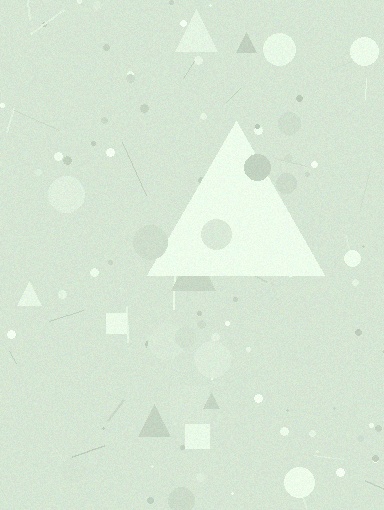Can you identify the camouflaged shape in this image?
The camouflaged shape is a triangle.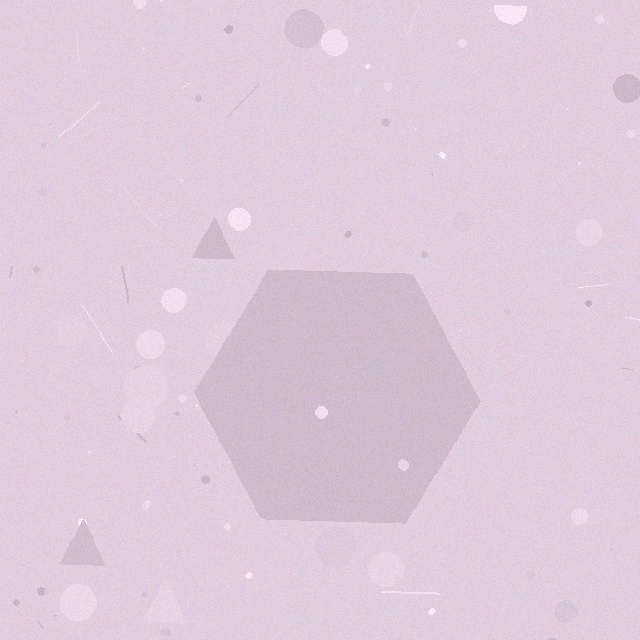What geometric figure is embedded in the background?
A hexagon is embedded in the background.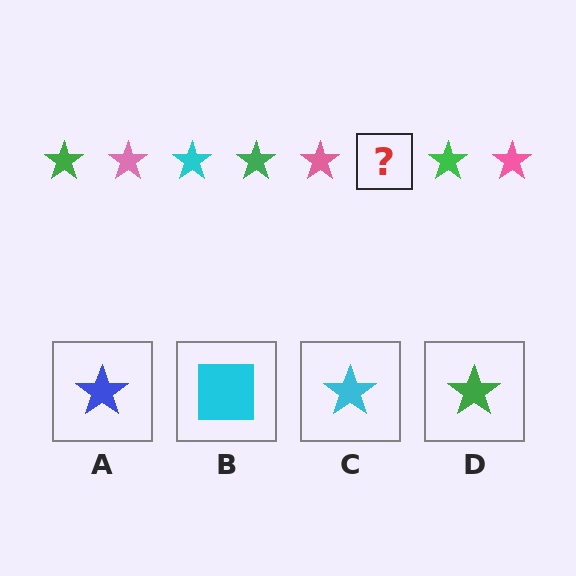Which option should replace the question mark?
Option C.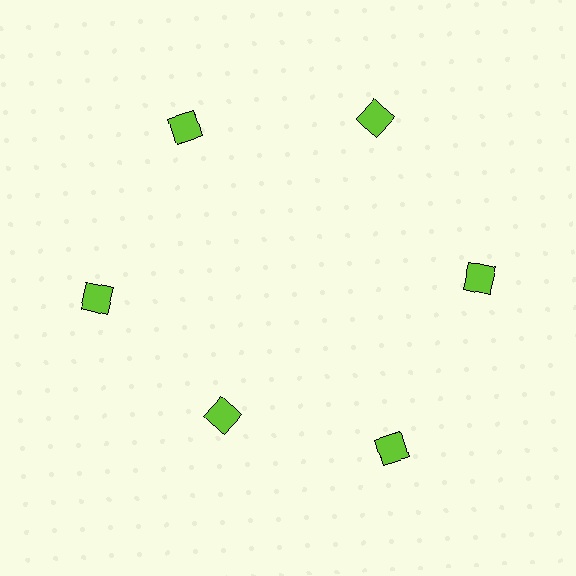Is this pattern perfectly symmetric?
No. The 6 lime squares are arranged in a ring, but one element near the 7 o'clock position is pulled inward toward the center, breaking the 6-fold rotational symmetry.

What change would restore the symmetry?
The symmetry would be restored by moving it outward, back onto the ring so that all 6 squares sit at equal angles and equal distance from the center.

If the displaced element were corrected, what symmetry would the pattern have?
It would have 6-fold rotational symmetry — the pattern would map onto itself every 60 degrees.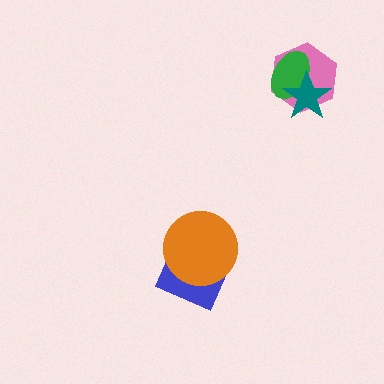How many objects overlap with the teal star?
2 objects overlap with the teal star.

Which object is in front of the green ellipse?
The teal star is in front of the green ellipse.